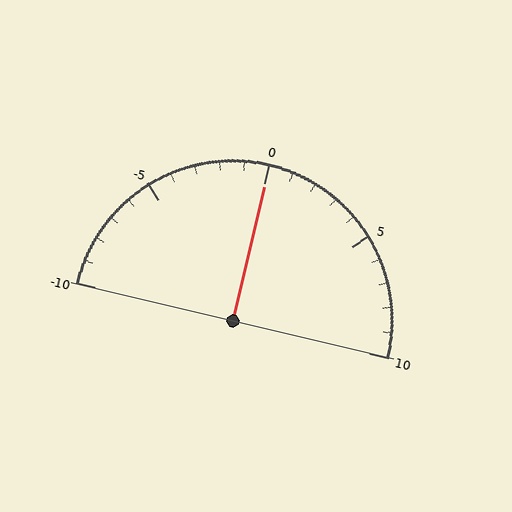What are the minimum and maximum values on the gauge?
The gauge ranges from -10 to 10.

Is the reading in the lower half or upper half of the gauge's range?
The reading is in the upper half of the range (-10 to 10).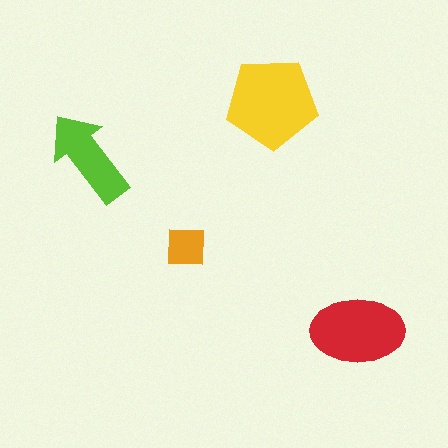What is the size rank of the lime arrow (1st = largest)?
3rd.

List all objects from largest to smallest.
The yellow pentagon, the red ellipse, the lime arrow, the orange square.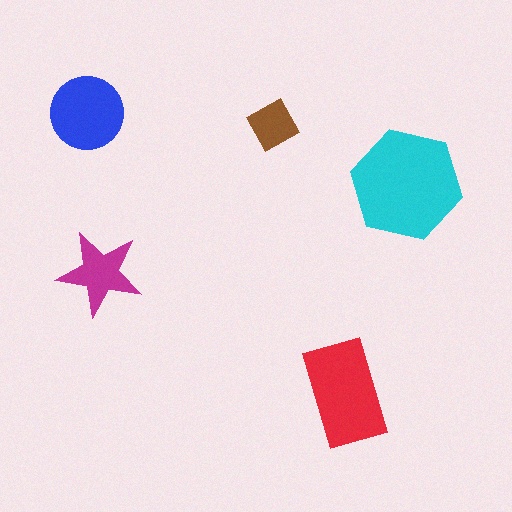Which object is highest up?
The blue circle is topmost.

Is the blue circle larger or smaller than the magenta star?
Larger.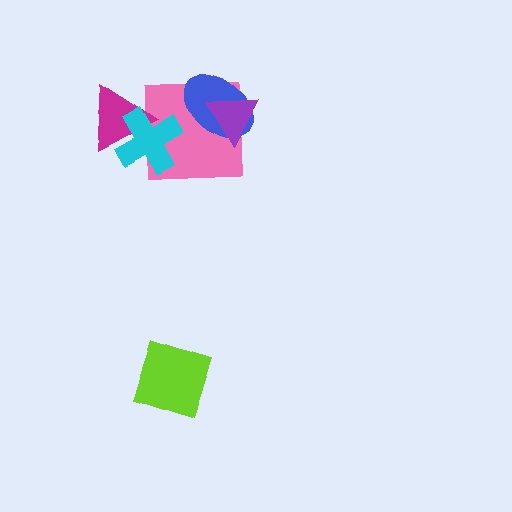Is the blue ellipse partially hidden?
Yes, it is partially covered by another shape.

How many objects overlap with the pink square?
4 objects overlap with the pink square.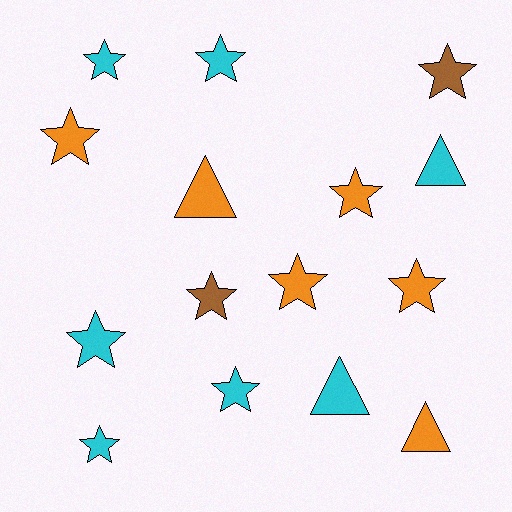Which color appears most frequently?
Cyan, with 7 objects.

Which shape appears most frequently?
Star, with 11 objects.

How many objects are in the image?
There are 15 objects.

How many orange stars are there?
There are 4 orange stars.